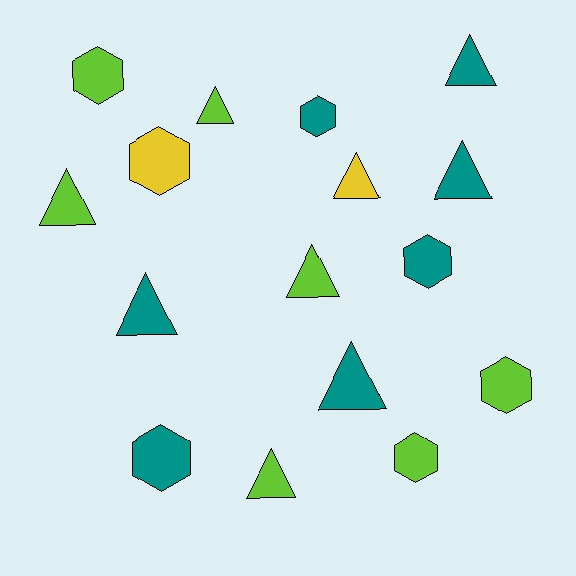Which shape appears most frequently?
Triangle, with 9 objects.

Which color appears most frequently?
Lime, with 7 objects.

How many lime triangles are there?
There are 4 lime triangles.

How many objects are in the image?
There are 16 objects.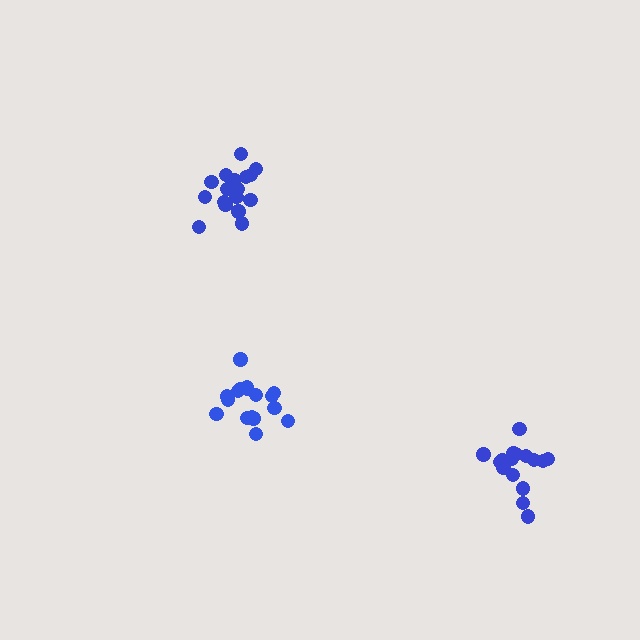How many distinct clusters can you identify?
There are 3 distinct clusters.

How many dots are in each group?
Group 1: 16 dots, Group 2: 18 dots, Group 3: 17 dots (51 total).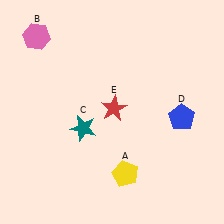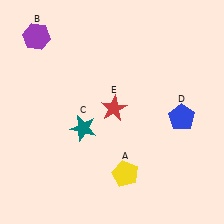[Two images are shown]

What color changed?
The hexagon (B) changed from pink in Image 1 to purple in Image 2.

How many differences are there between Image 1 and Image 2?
There is 1 difference between the two images.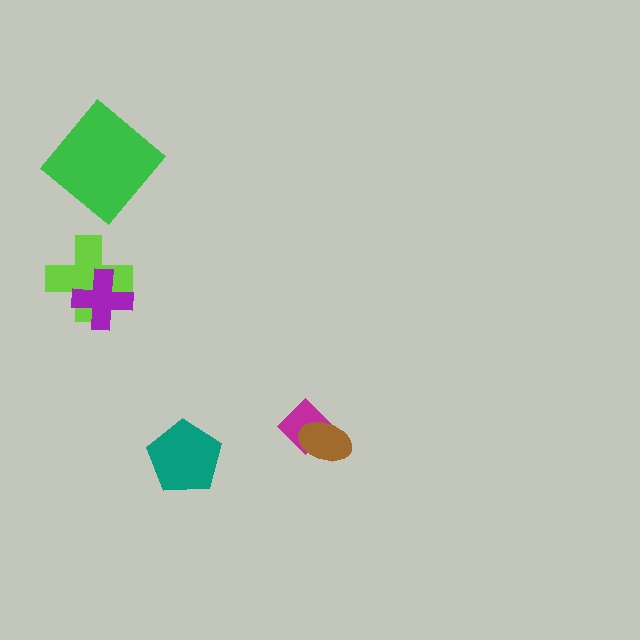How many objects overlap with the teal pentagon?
0 objects overlap with the teal pentagon.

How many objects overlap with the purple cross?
1 object overlaps with the purple cross.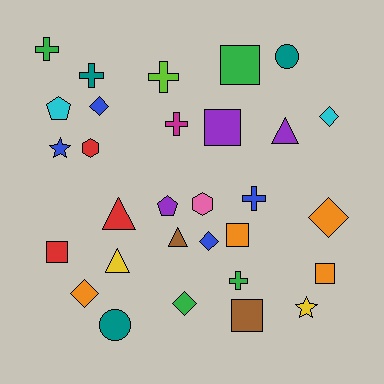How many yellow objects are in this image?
There are 2 yellow objects.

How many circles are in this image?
There are 2 circles.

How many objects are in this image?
There are 30 objects.